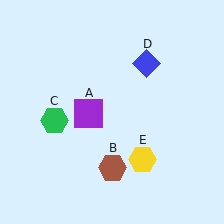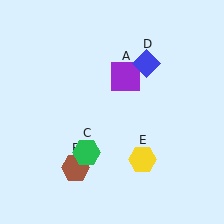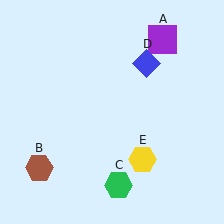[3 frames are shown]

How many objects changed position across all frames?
3 objects changed position: purple square (object A), brown hexagon (object B), green hexagon (object C).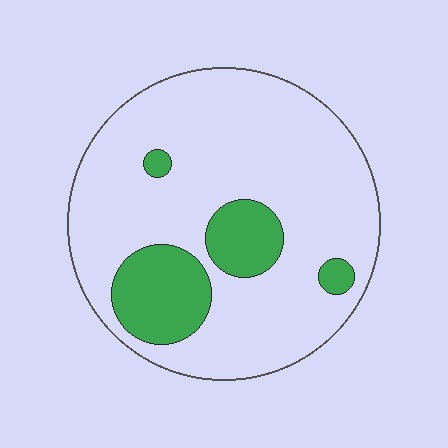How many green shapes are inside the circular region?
4.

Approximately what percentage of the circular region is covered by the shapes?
Approximately 20%.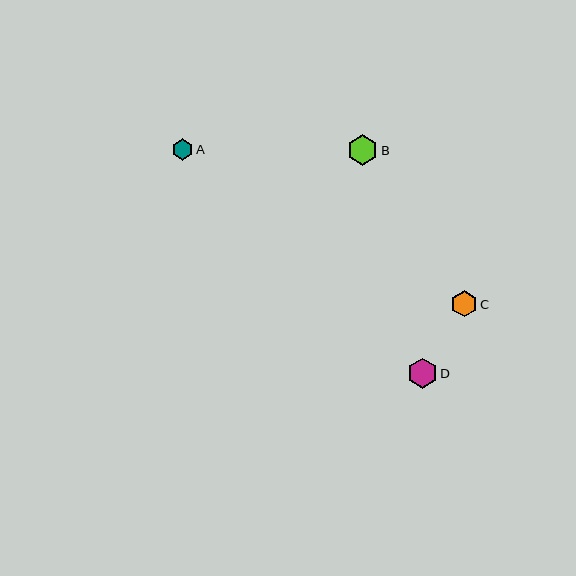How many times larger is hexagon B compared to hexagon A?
Hexagon B is approximately 1.4 times the size of hexagon A.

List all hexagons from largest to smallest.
From largest to smallest: B, D, C, A.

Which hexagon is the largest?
Hexagon B is the largest with a size of approximately 30 pixels.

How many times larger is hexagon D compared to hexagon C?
Hexagon D is approximately 1.2 times the size of hexagon C.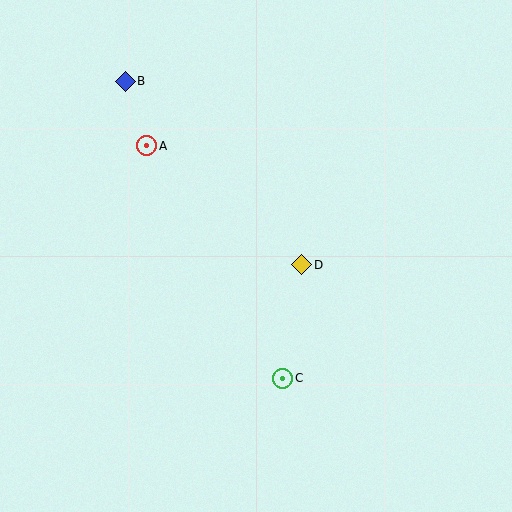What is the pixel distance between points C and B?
The distance between C and B is 336 pixels.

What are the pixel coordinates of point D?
Point D is at (302, 265).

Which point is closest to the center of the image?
Point D at (302, 265) is closest to the center.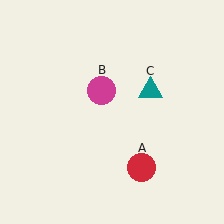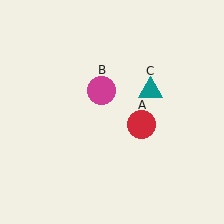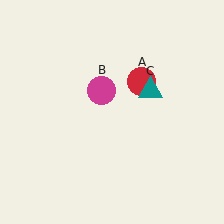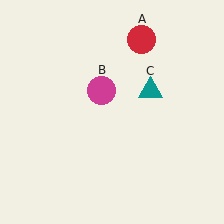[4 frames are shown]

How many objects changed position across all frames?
1 object changed position: red circle (object A).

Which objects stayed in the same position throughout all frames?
Magenta circle (object B) and teal triangle (object C) remained stationary.